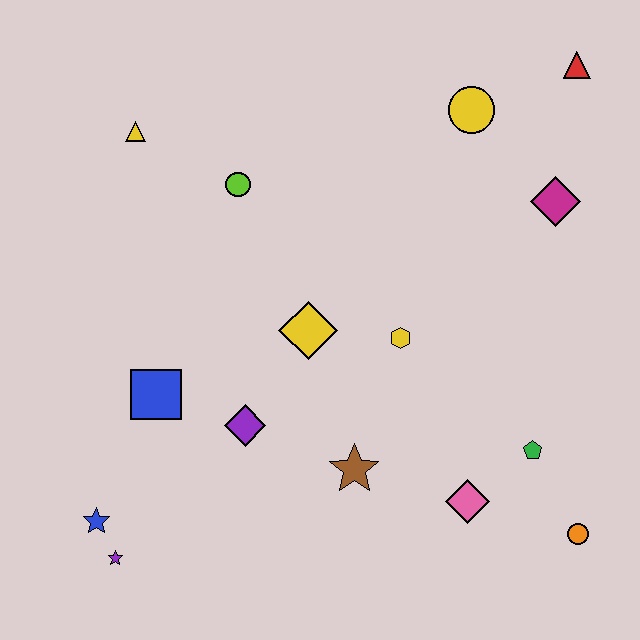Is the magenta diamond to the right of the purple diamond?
Yes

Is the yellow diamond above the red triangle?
No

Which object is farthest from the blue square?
The red triangle is farthest from the blue square.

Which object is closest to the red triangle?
The yellow circle is closest to the red triangle.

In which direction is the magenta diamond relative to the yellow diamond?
The magenta diamond is to the right of the yellow diamond.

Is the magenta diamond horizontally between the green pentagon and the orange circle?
Yes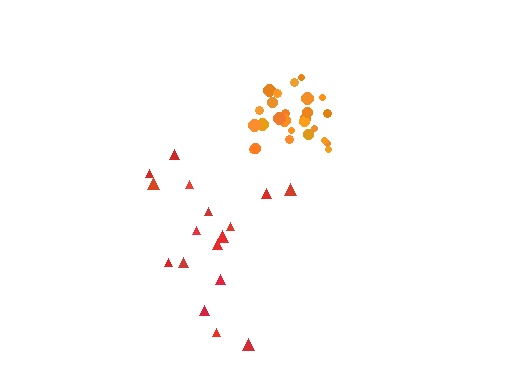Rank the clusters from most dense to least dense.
orange, red.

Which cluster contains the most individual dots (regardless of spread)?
Orange (26).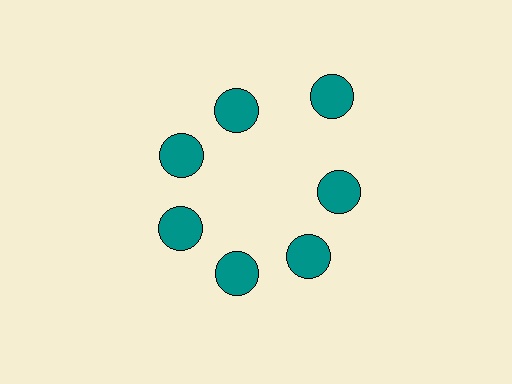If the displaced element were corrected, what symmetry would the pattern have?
It would have 7-fold rotational symmetry — the pattern would map onto itself every 51 degrees.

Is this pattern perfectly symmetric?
No. The 7 teal circles are arranged in a ring, but one element near the 1 o'clock position is pushed outward from the center, breaking the 7-fold rotational symmetry.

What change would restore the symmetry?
The symmetry would be restored by moving it inward, back onto the ring so that all 7 circles sit at equal angles and equal distance from the center.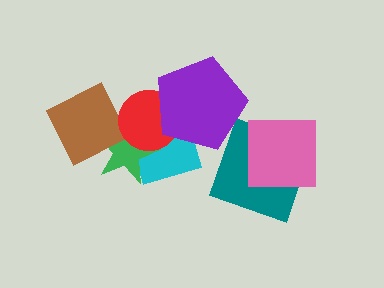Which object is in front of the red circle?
The purple pentagon is in front of the red circle.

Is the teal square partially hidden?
Yes, it is partially covered by another shape.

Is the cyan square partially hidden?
Yes, it is partially covered by another shape.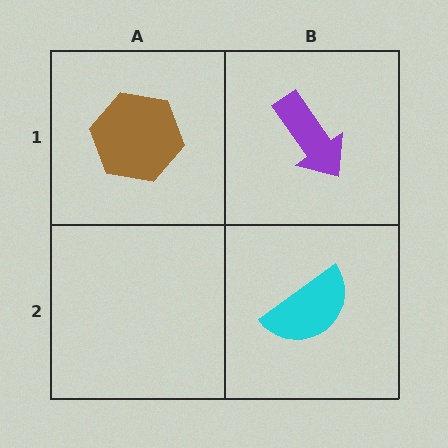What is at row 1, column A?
A brown hexagon.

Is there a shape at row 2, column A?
No, that cell is empty.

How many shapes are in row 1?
2 shapes.